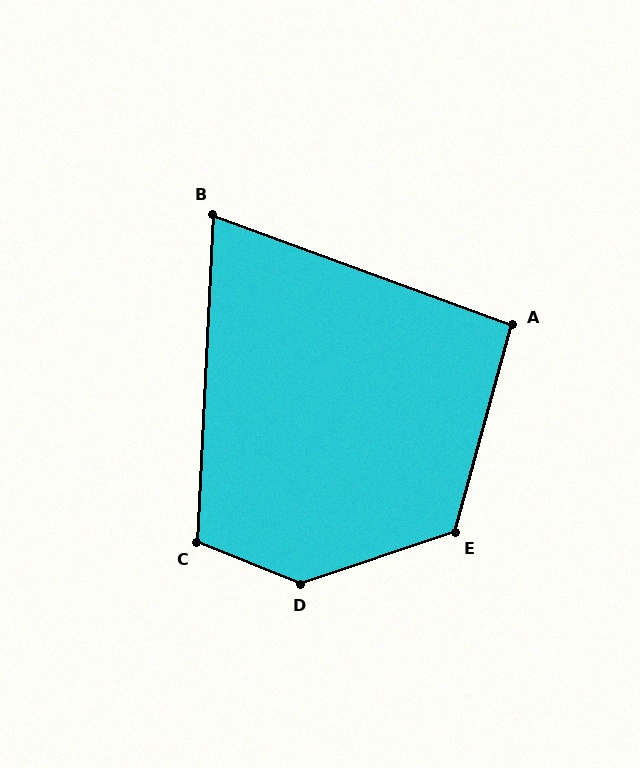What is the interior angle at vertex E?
Approximately 124 degrees (obtuse).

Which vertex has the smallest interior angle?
B, at approximately 73 degrees.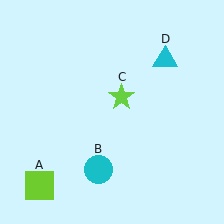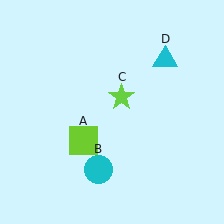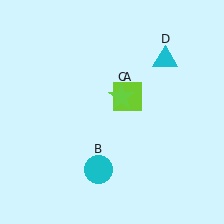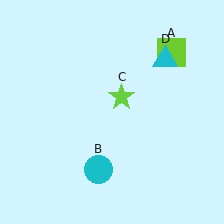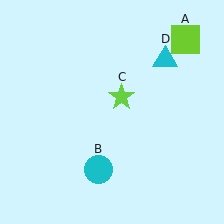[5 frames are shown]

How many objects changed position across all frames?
1 object changed position: lime square (object A).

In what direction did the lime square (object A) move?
The lime square (object A) moved up and to the right.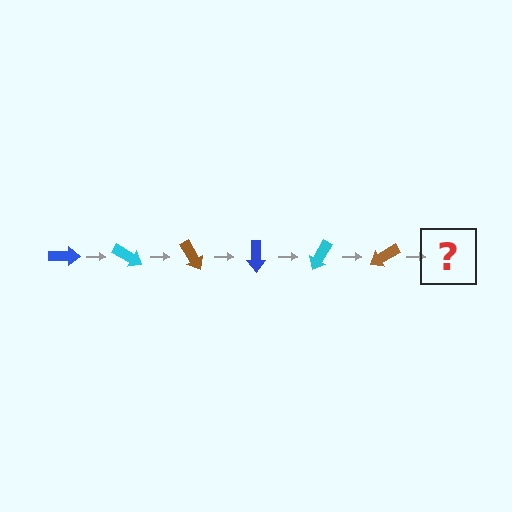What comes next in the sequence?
The next element should be a blue arrow, rotated 180 degrees from the start.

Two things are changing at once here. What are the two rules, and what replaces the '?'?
The two rules are that it rotates 30 degrees each step and the color cycles through blue, cyan, and brown. The '?' should be a blue arrow, rotated 180 degrees from the start.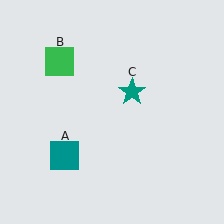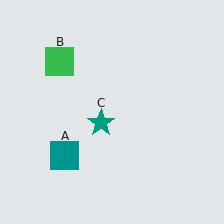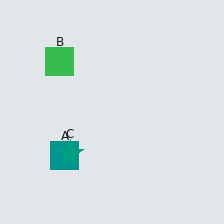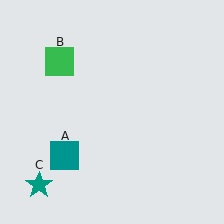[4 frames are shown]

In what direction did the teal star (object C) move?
The teal star (object C) moved down and to the left.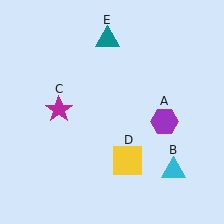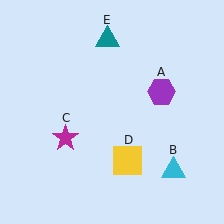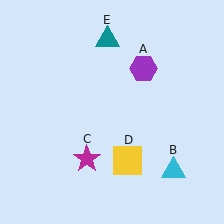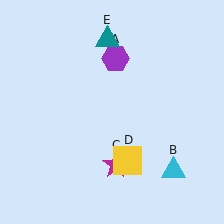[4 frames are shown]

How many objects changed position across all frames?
2 objects changed position: purple hexagon (object A), magenta star (object C).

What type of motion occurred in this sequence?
The purple hexagon (object A), magenta star (object C) rotated counterclockwise around the center of the scene.